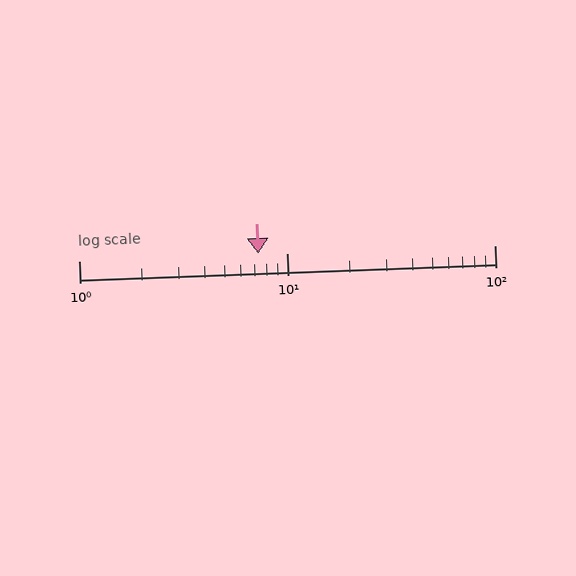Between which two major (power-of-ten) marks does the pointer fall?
The pointer is between 1 and 10.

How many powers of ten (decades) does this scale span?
The scale spans 2 decades, from 1 to 100.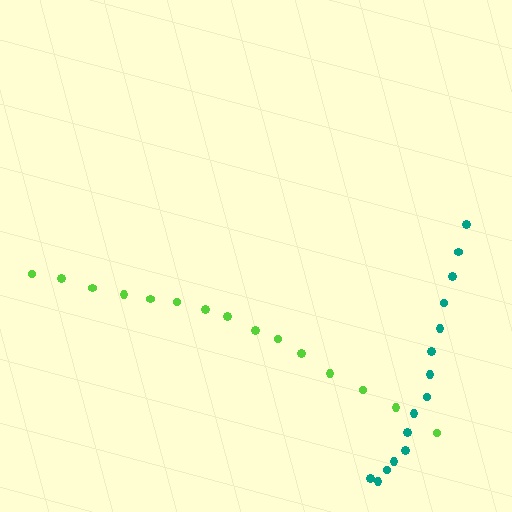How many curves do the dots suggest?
There are 2 distinct paths.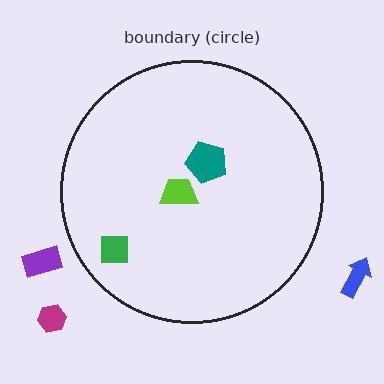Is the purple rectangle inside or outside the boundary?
Outside.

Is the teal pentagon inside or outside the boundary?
Inside.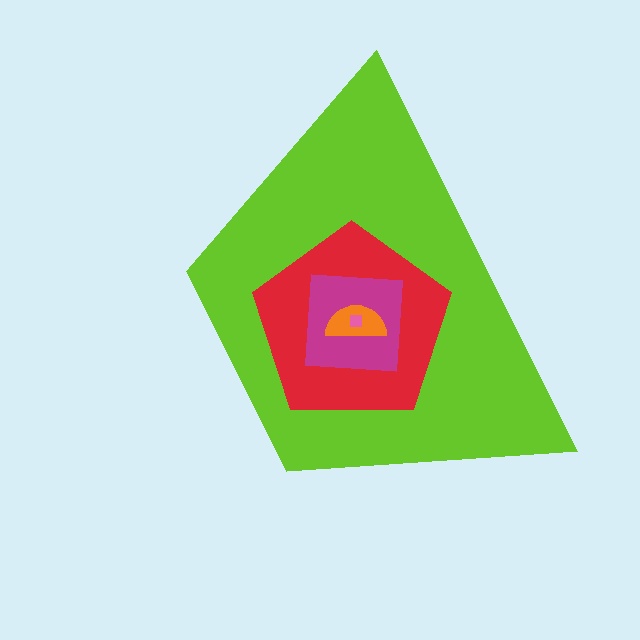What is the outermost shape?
The lime trapezoid.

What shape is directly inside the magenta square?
The orange semicircle.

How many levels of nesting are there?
5.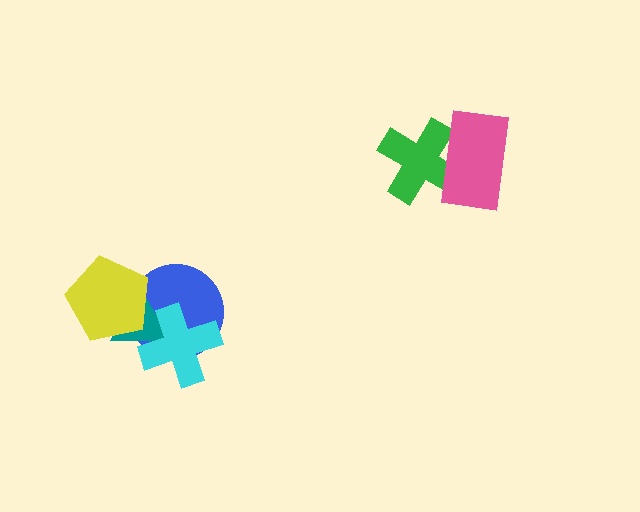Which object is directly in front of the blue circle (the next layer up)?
The teal triangle is directly in front of the blue circle.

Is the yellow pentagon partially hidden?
No, no other shape covers it.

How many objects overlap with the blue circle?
3 objects overlap with the blue circle.